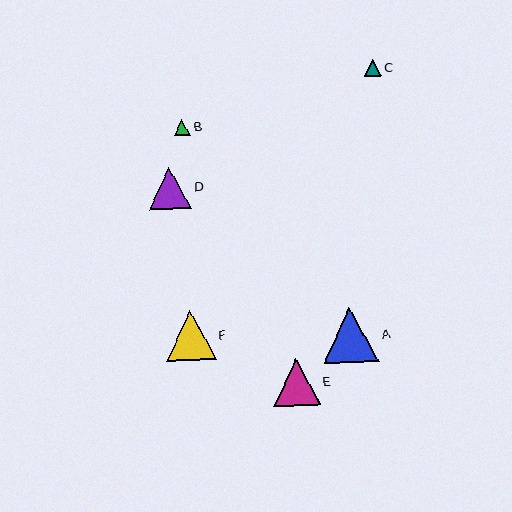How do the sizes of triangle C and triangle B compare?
Triangle C and triangle B are approximately the same size.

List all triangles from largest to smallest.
From largest to smallest: A, F, E, D, C, B.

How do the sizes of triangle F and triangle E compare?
Triangle F and triangle E are approximately the same size.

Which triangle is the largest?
Triangle A is the largest with a size of approximately 55 pixels.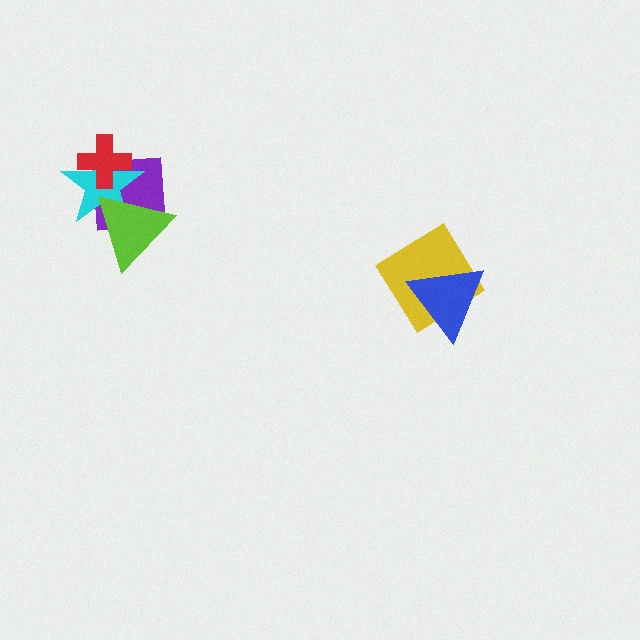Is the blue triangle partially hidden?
No, no other shape covers it.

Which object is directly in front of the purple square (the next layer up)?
The cyan star is directly in front of the purple square.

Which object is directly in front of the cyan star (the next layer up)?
The lime triangle is directly in front of the cyan star.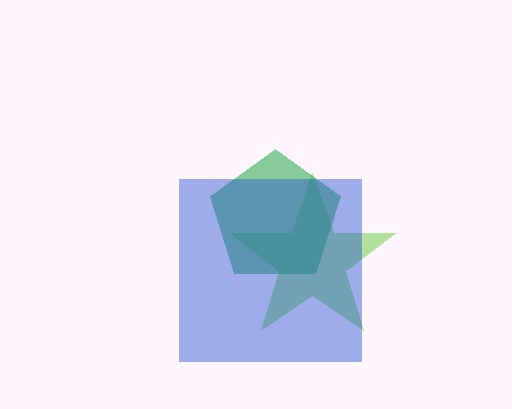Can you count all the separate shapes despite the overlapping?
Yes, there are 3 separate shapes.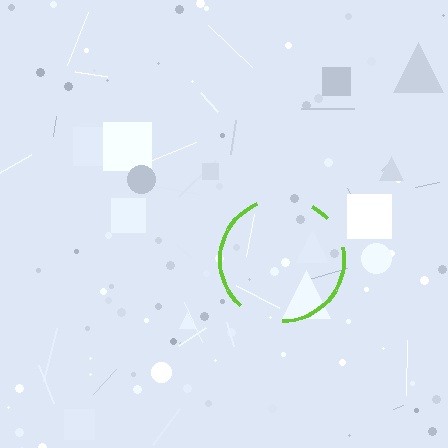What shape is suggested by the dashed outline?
The dashed outline suggests a circle.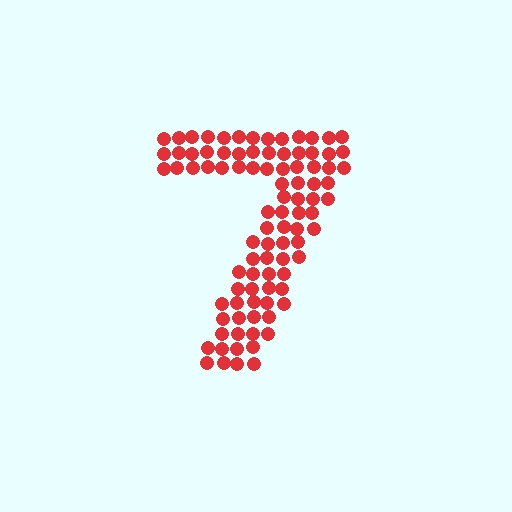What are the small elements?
The small elements are circles.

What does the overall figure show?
The overall figure shows the digit 7.